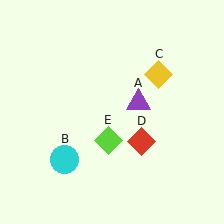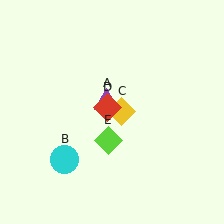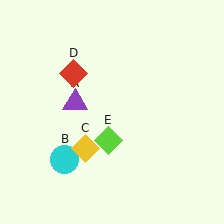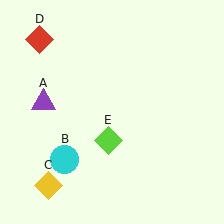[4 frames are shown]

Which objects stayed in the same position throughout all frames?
Cyan circle (object B) and lime diamond (object E) remained stationary.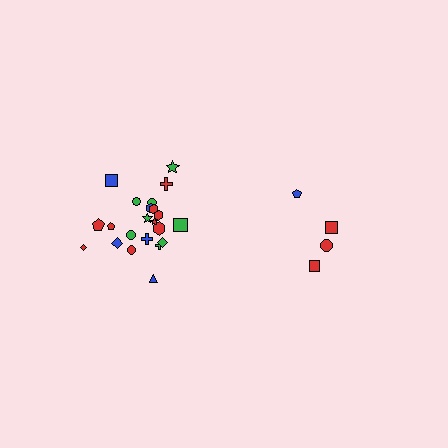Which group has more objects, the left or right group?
The left group.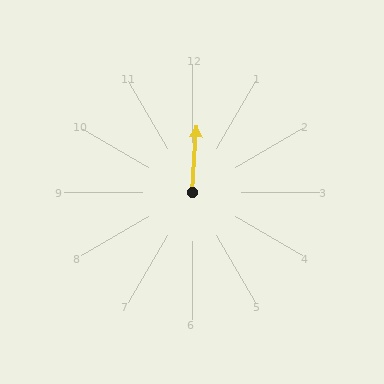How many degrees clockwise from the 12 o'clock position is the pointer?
Approximately 4 degrees.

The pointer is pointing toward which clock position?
Roughly 12 o'clock.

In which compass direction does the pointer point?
North.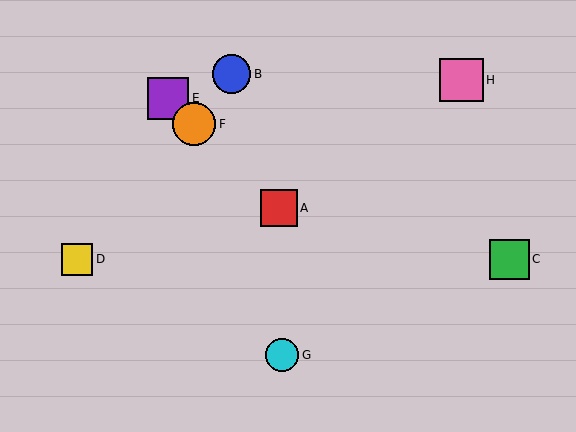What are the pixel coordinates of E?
Object E is at (168, 98).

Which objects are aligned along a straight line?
Objects A, E, F are aligned along a straight line.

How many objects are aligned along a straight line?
3 objects (A, E, F) are aligned along a straight line.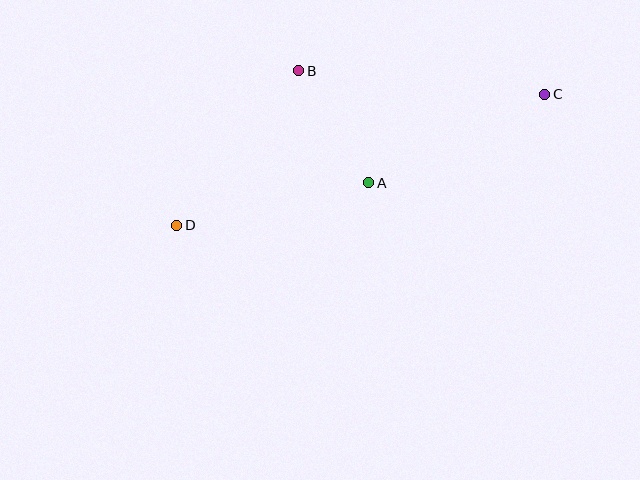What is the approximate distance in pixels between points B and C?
The distance between B and C is approximately 247 pixels.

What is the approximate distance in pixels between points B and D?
The distance between B and D is approximately 197 pixels.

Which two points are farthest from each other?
Points C and D are farthest from each other.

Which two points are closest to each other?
Points A and B are closest to each other.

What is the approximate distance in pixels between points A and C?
The distance between A and C is approximately 197 pixels.